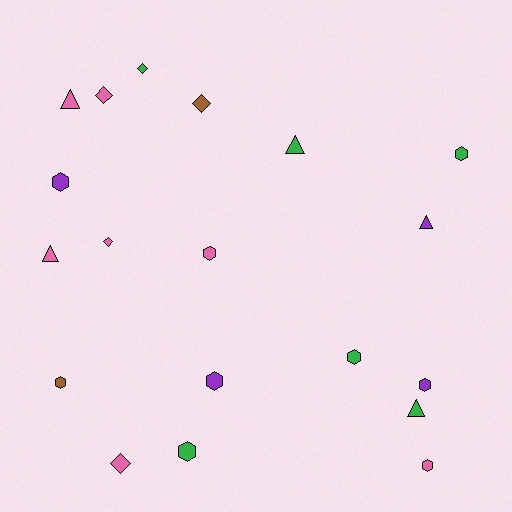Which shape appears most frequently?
Hexagon, with 9 objects.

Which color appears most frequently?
Pink, with 7 objects.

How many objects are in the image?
There are 19 objects.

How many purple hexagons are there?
There are 3 purple hexagons.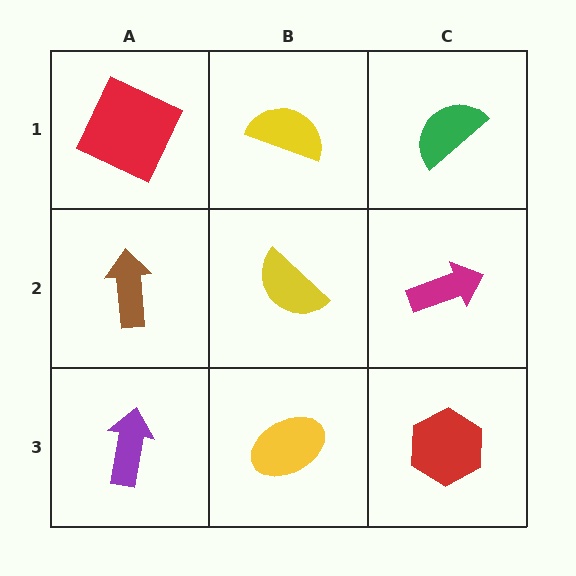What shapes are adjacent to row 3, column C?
A magenta arrow (row 2, column C), a yellow ellipse (row 3, column B).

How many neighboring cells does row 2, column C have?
3.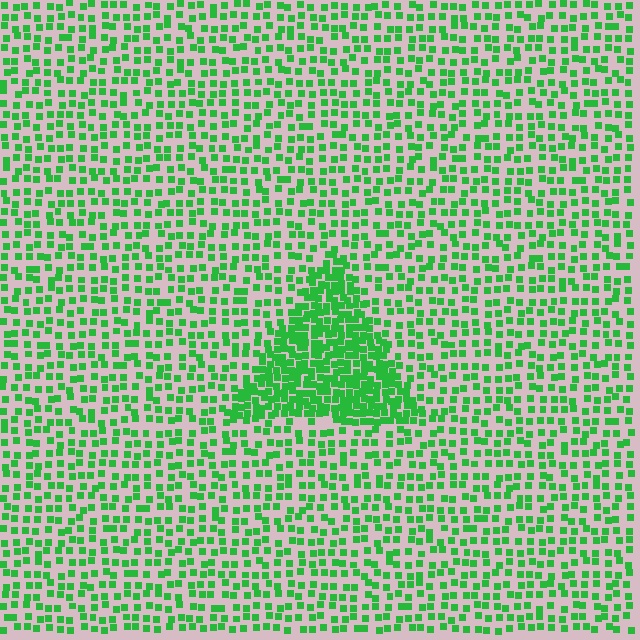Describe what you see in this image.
The image contains small green elements arranged at two different densities. A triangle-shaped region is visible where the elements are more densely packed than the surrounding area.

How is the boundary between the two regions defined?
The boundary is defined by a change in element density (approximately 2.3x ratio). All elements are the same color, size, and shape.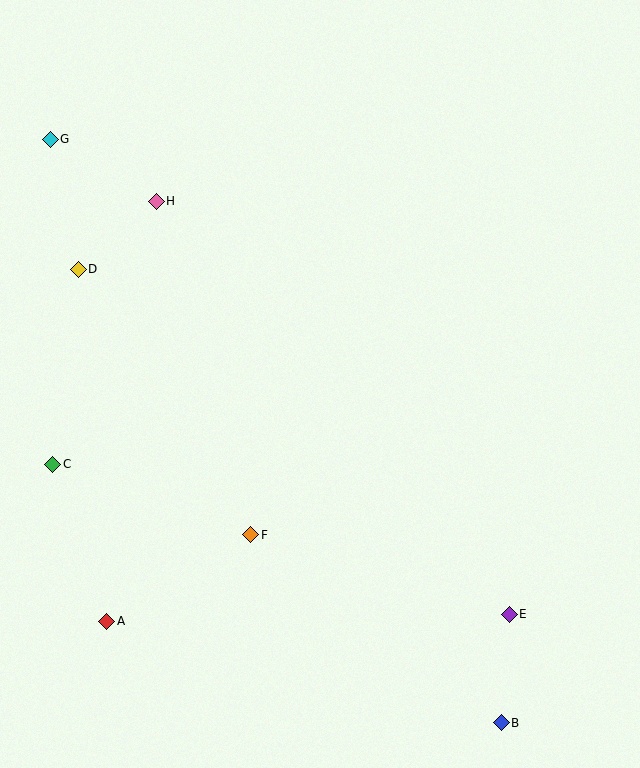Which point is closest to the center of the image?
Point F at (251, 535) is closest to the center.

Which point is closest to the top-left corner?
Point G is closest to the top-left corner.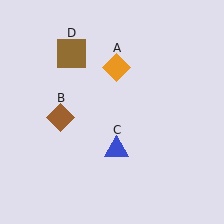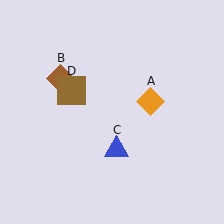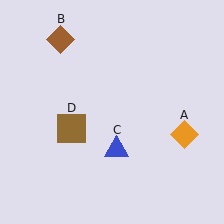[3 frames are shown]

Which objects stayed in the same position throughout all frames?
Blue triangle (object C) remained stationary.